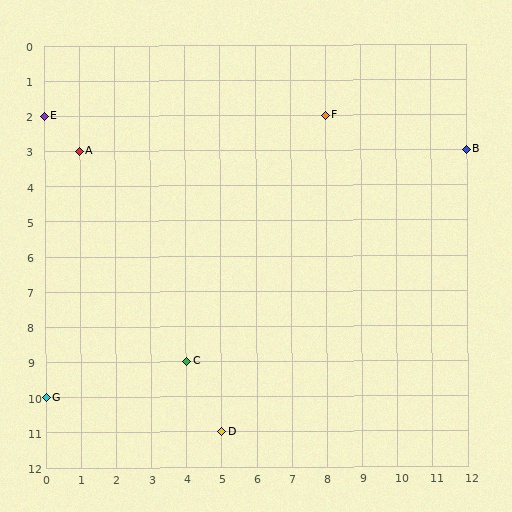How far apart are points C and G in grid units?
Points C and G are 4 columns and 1 row apart (about 4.1 grid units diagonally).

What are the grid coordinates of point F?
Point F is at grid coordinates (8, 2).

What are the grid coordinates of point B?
Point B is at grid coordinates (12, 3).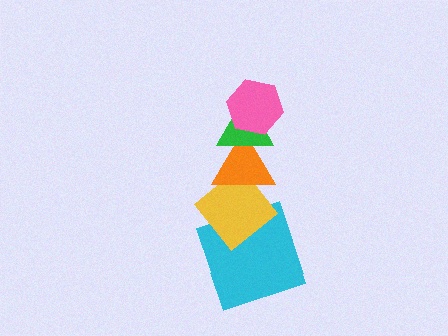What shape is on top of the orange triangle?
The green triangle is on top of the orange triangle.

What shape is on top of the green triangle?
The pink hexagon is on top of the green triangle.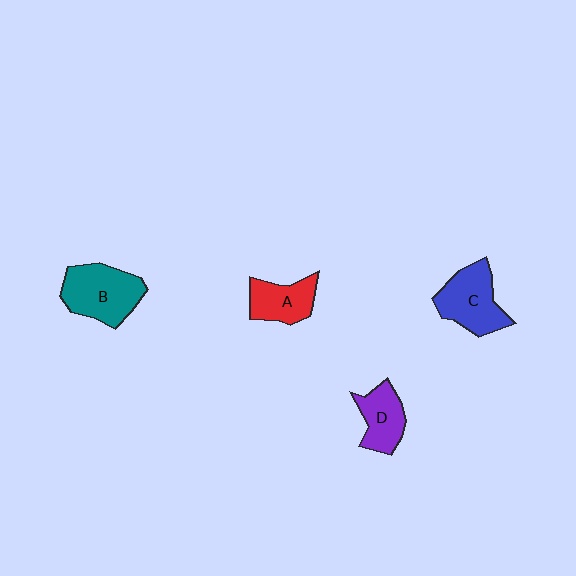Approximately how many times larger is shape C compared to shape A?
Approximately 1.3 times.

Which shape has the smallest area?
Shape D (purple).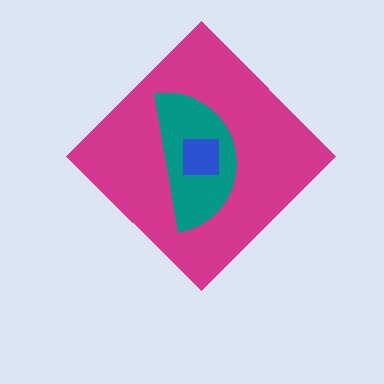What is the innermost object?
The blue square.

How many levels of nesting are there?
3.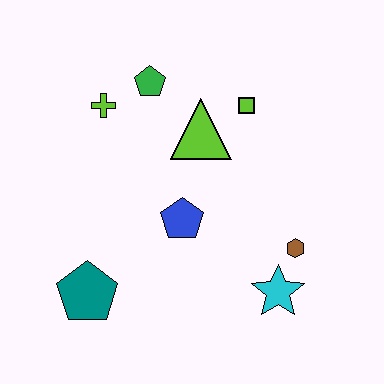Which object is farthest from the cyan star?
The lime cross is farthest from the cyan star.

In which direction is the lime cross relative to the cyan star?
The lime cross is above the cyan star.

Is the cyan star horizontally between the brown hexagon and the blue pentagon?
Yes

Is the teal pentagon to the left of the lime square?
Yes